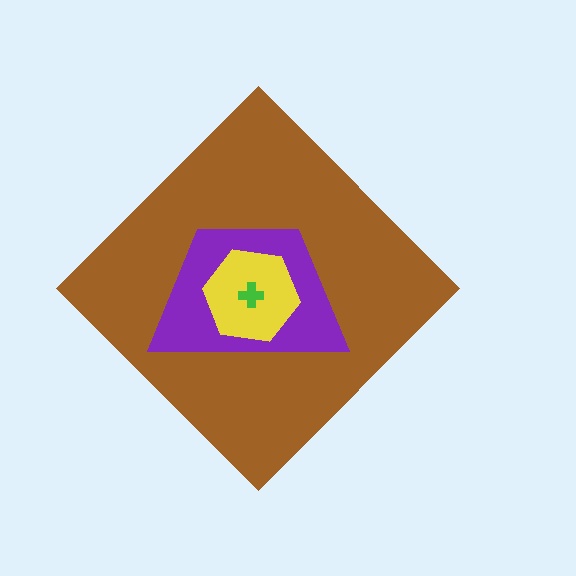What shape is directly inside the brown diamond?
The purple trapezoid.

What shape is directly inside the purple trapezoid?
The yellow hexagon.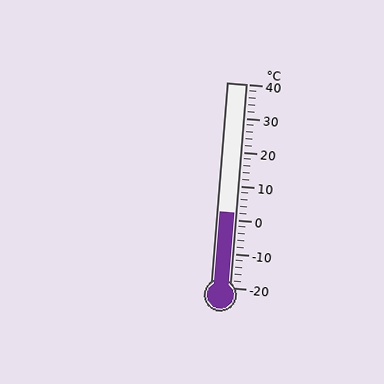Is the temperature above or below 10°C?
The temperature is below 10°C.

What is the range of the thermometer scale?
The thermometer scale ranges from -20°C to 40°C.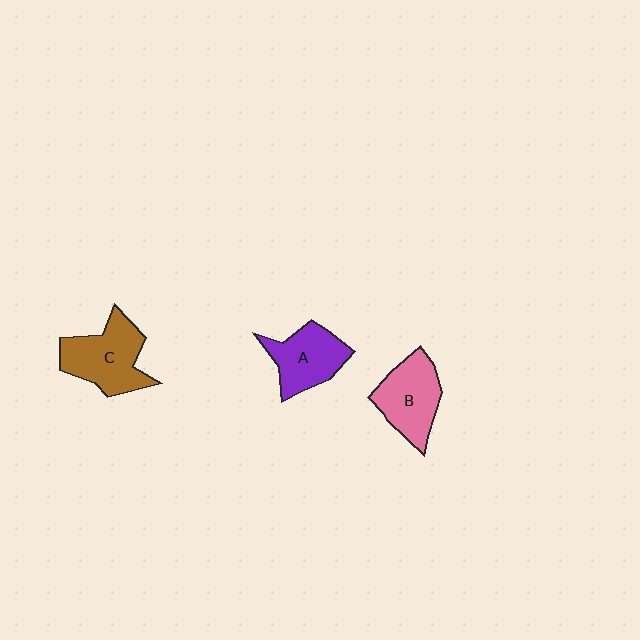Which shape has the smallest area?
Shape A (purple).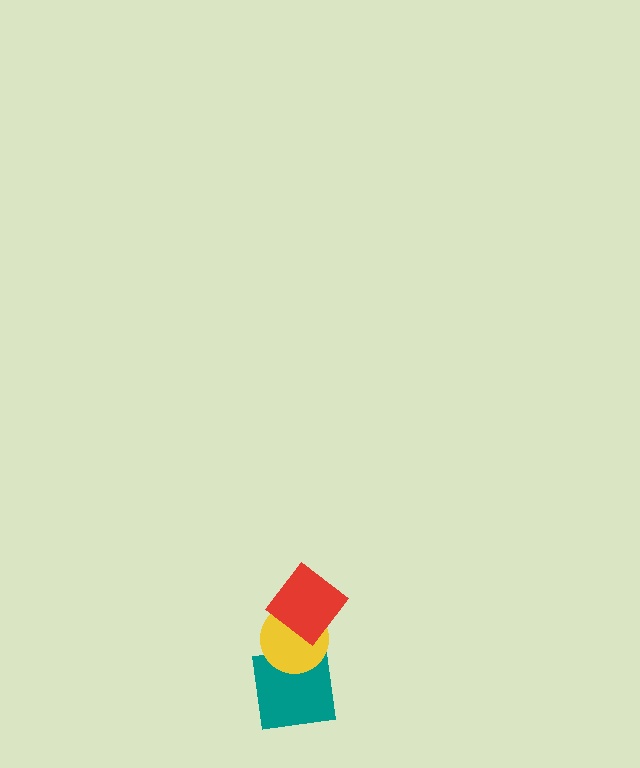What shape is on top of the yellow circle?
The red diamond is on top of the yellow circle.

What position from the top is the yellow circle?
The yellow circle is 2nd from the top.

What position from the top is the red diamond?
The red diamond is 1st from the top.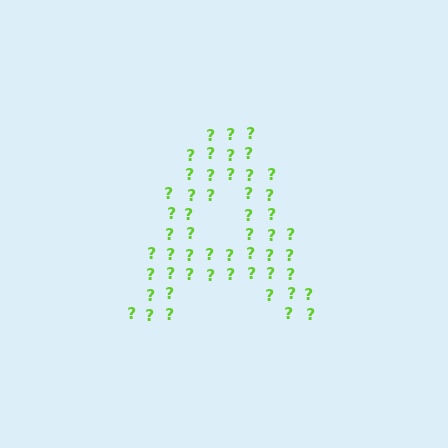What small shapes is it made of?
It is made of small question marks.